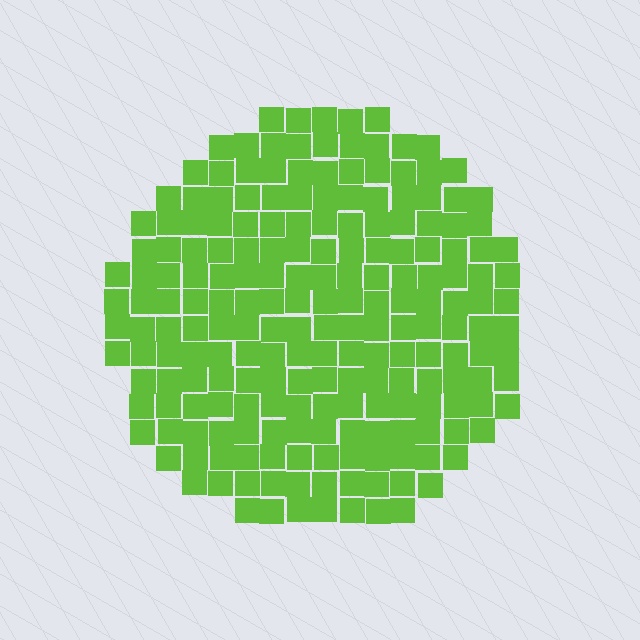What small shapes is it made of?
It is made of small squares.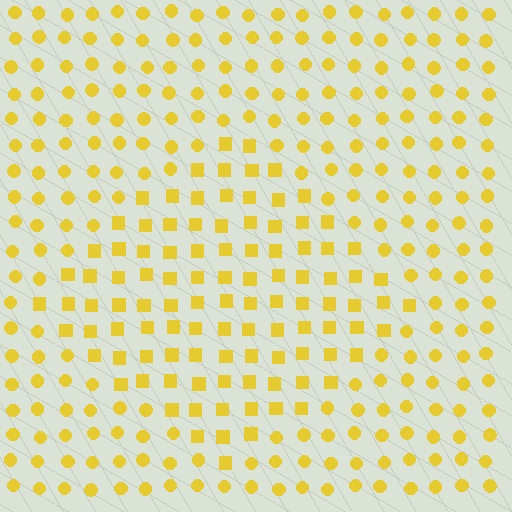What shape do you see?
I see a diamond.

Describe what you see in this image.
The image is filled with small yellow elements arranged in a uniform grid. A diamond-shaped region contains squares, while the surrounding area contains circles. The boundary is defined purely by the change in element shape.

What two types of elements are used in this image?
The image uses squares inside the diamond region and circles outside it.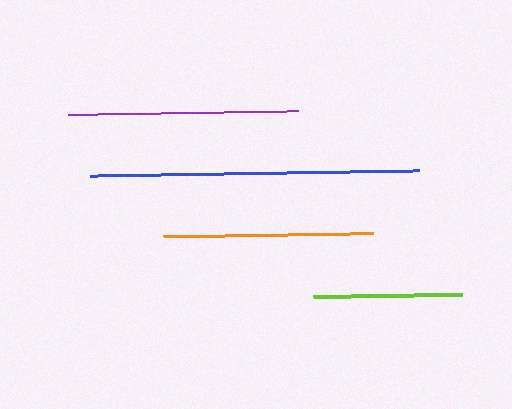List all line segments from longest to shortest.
From longest to shortest: blue, purple, orange, lime.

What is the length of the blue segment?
The blue segment is approximately 330 pixels long.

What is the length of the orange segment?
The orange segment is approximately 210 pixels long.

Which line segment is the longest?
The blue line is the longest at approximately 330 pixels.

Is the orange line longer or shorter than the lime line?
The orange line is longer than the lime line.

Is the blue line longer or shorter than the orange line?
The blue line is longer than the orange line.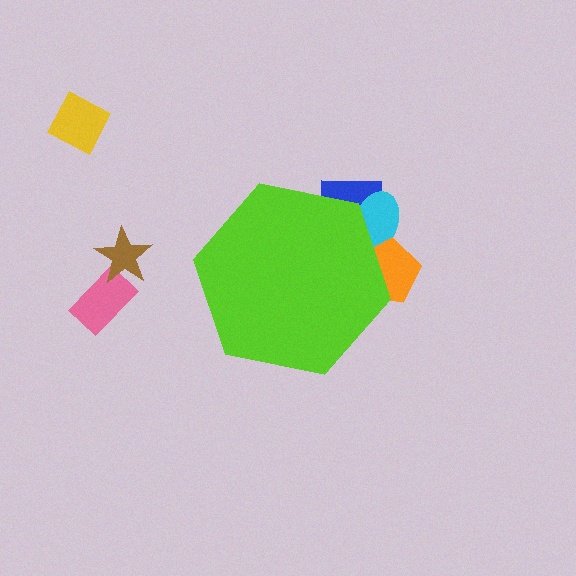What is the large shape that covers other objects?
A lime hexagon.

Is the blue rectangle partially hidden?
Yes, the blue rectangle is partially hidden behind the lime hexagon.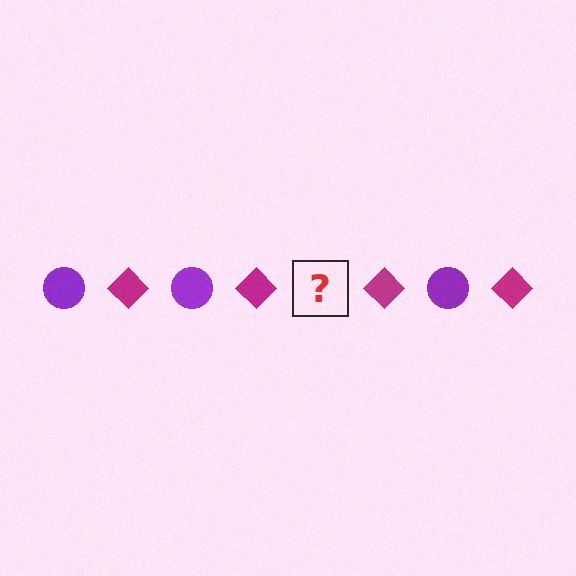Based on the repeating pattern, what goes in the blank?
The blank should be a purple circle.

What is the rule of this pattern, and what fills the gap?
The rule is that the pattern alternates between purple circle and magenta diamond. The gap should be filled with a purple circle.